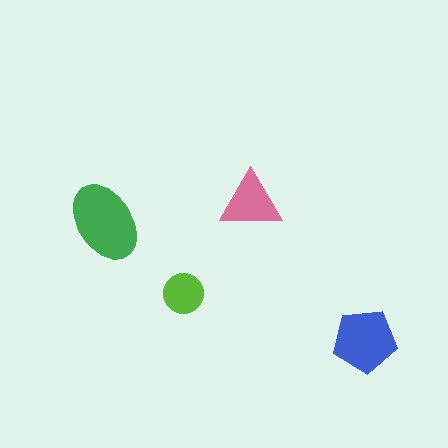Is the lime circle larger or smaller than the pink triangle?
Smaller.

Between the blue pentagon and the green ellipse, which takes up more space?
The green ellipse.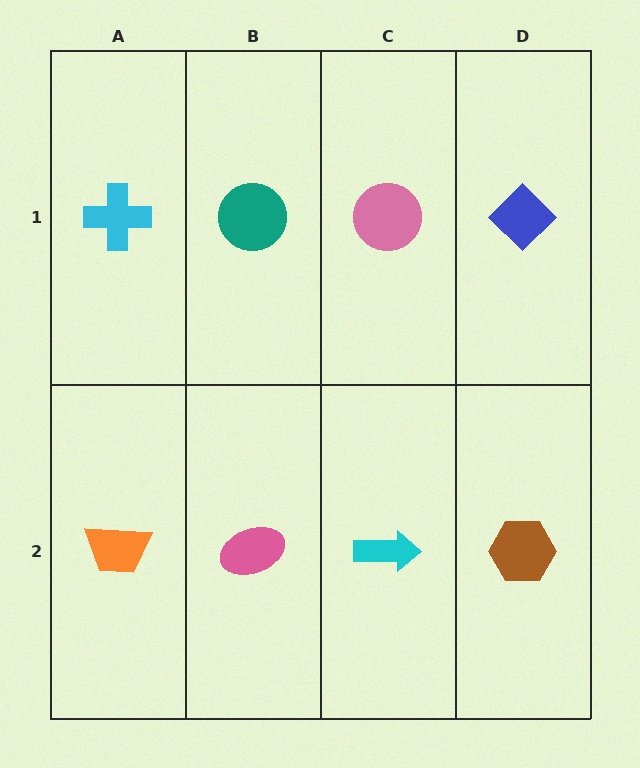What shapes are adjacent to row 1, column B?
A pink ellipse (row 2, column B), a cyan cross (row 1, column A), a pink circle (row 1, column C).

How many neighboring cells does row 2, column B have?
3.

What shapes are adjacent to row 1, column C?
A cyan arrow (row 2, column C), a teal circle (row 1, column B), a blue diamond (row 1, column D).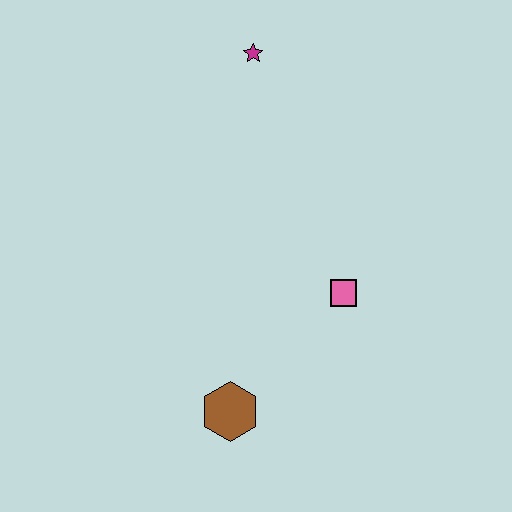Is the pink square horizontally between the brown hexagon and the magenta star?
No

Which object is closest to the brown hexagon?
The pink square is closest to the brown hexagon.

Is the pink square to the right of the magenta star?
Yes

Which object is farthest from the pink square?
The magenta star is farthest from the pink square.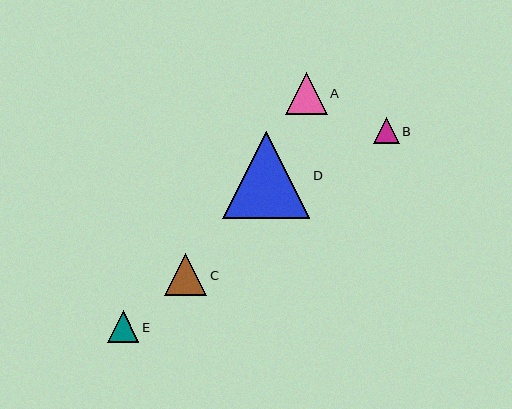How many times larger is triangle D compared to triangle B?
Triangle D is approximately 3.4 times the size of triangle B.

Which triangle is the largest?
Triangle D is the largest with a size of approximately 87 pixels.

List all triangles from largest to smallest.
From largest to smallest: D, C, A, E, B.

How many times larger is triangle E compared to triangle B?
Triangle E is approximately 1.2 times the size of triangle B.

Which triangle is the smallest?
Triangle B is the smallest with a size of approximately 25 pixels.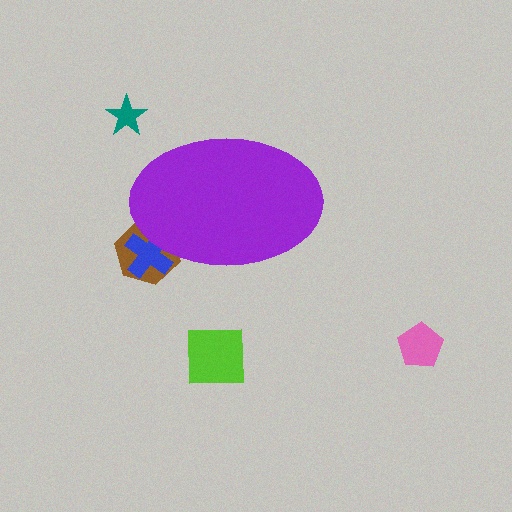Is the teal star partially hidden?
No, the teal star is fully visible.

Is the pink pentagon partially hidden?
No, the pink pentagon is fully visible.